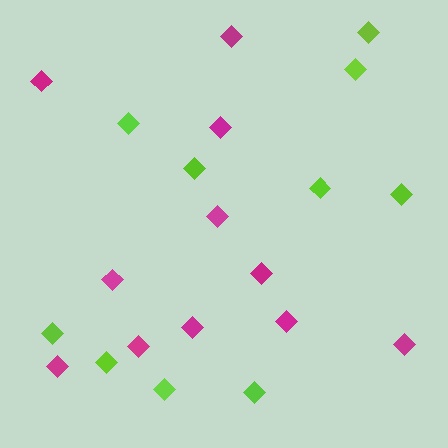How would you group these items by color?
There are 2 groups: one group of lime diamonds (10) and one group of magenta diamonds (11).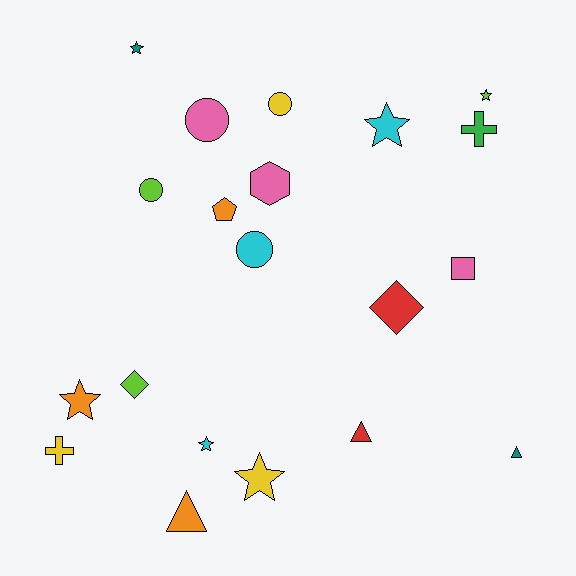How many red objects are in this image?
There are 2 red objects.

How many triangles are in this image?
There are 3 triangles.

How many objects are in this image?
There are 20 objects.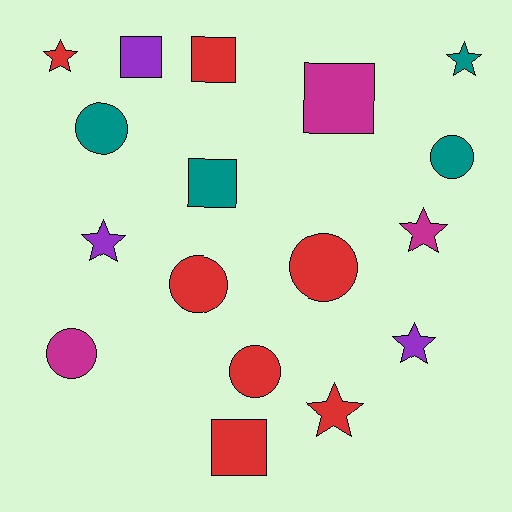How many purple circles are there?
There are no purple circles.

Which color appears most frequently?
Red, with 7 objects.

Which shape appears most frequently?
Star, with 6 objects.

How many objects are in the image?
There are 17 objects.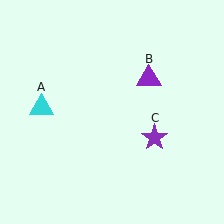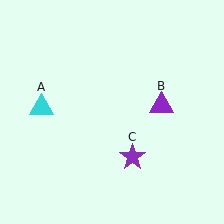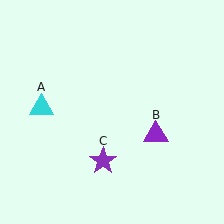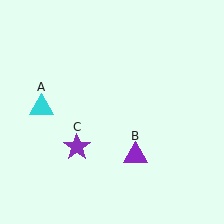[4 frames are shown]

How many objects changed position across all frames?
2 objects changed position: purple triangle (object B), purple star (object C).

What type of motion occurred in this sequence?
The purple triangle (object B), purple star (object C) rotated clockwise around the center of the scene.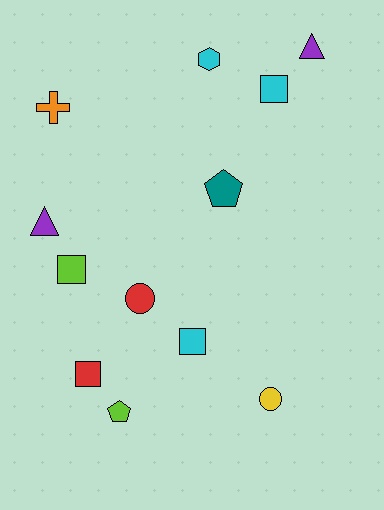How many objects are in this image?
There are 12 objects.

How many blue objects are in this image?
There are no blue objects.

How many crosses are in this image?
There is 1 cross.